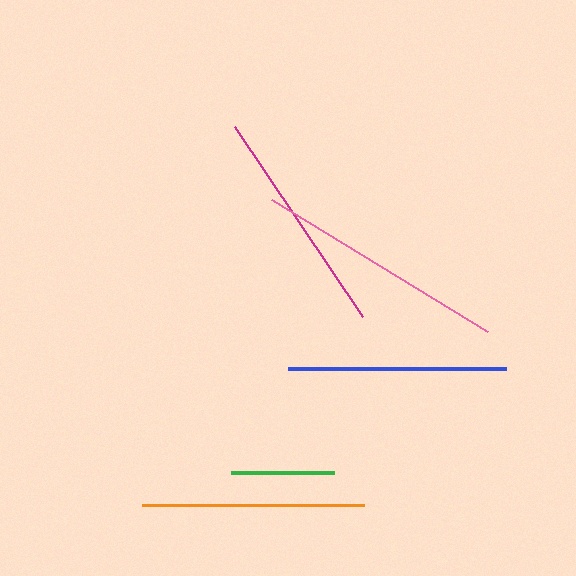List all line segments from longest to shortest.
From longest to shortest: pink, magenta, orange, blue, green.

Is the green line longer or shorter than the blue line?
The blue line is longer than the green line.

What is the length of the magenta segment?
The magenta segment is approximately 229 pixels long.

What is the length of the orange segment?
The orange segment is approximately 222 pixels long.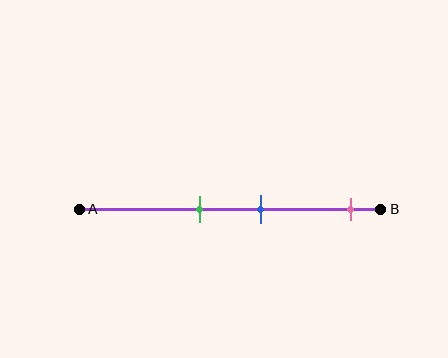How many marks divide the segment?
There are 3 marks dividing the segment.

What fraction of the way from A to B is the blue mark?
The blue mark is approximately 60% (0.6) of the way from A to B.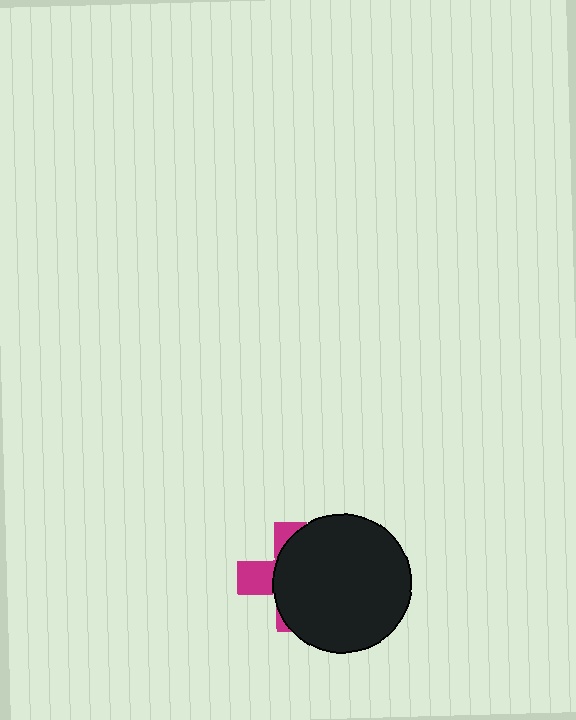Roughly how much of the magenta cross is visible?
A small part of it is visible (roughly 31%).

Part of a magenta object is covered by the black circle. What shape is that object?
It is a cross.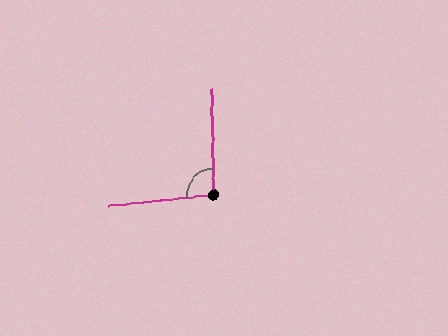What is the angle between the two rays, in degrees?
Approximately 95 degrees.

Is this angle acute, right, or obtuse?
It is approximately a right angle.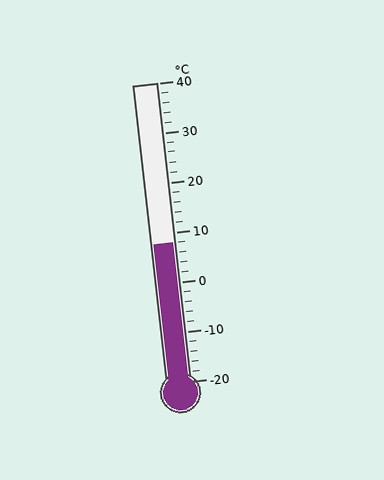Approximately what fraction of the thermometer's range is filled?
The thermometer is filled to approximately 45% of its range.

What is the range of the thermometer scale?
The thermometer scale ranges from -20°C to 40°C.